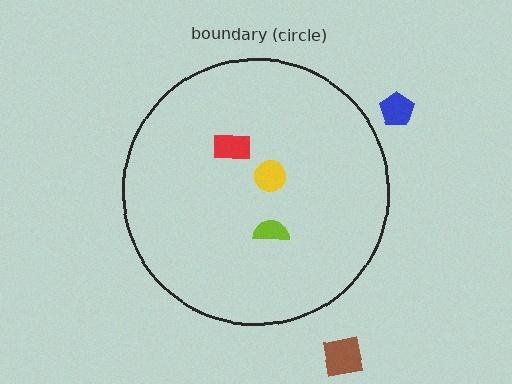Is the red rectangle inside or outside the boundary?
Inside.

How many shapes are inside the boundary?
3 inside, 2 outside.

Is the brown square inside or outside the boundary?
Outside.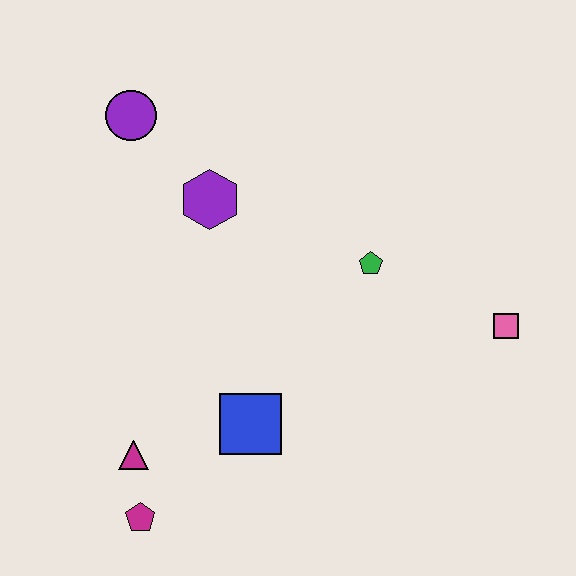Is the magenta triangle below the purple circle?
Yes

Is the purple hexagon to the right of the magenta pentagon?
Yes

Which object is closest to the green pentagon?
The pink square is closest to the green pentagon.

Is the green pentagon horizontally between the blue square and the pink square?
Yes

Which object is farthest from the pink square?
The purple circle is farthest from the pink square.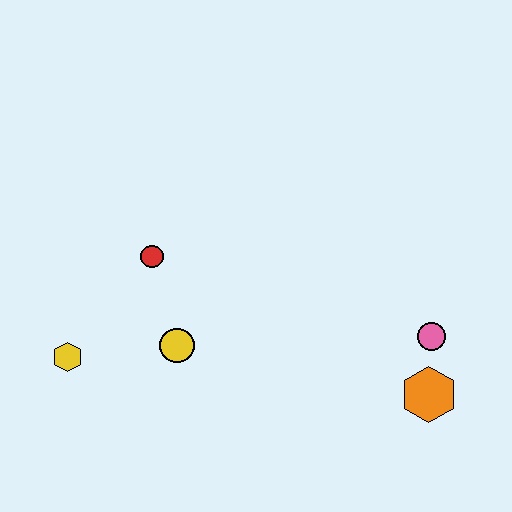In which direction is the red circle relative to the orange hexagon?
The red circle is to the left of the orange hexagon.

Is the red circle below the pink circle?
No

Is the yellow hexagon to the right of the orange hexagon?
No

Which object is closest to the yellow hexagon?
The yellow circle is closest to the yellow hexagon.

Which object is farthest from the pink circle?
The yellow hexagon is farthest from the pink circle.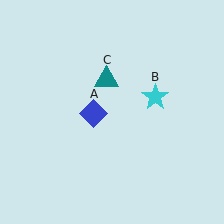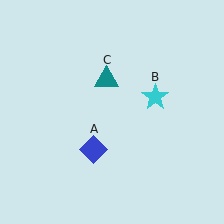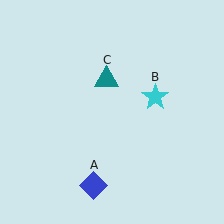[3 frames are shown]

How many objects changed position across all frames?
1 object changed position: blue diamond (object A).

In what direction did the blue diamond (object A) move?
The blue diamond (object A) moved down.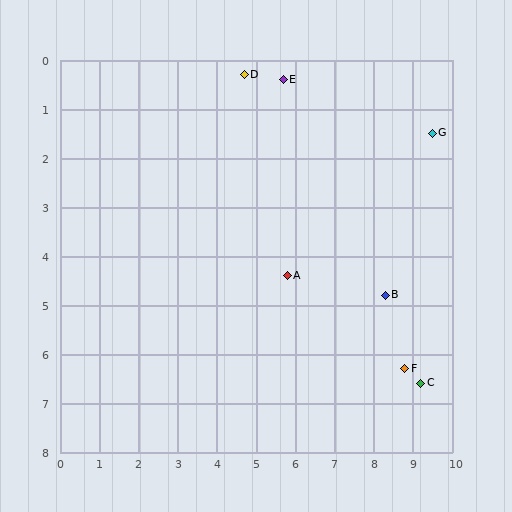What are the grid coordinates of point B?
Point B is at approximately (8.3, 4.8).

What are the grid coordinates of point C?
Point C is at approximately (9.2, 6.6).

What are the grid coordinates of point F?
Point F is at approximately (8.8, 6.3).